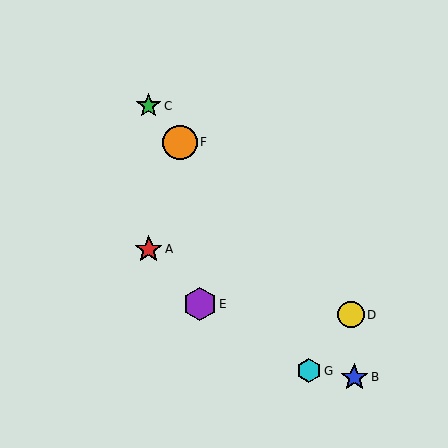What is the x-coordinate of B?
Object B is at x≈354.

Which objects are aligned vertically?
Objects A, C are aligned vertically.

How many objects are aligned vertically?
2 objects (A, C) are aligned vertically.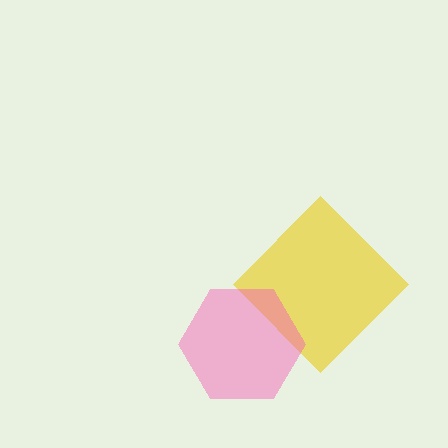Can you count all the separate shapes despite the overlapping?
Yes, there are 2 separate shapes.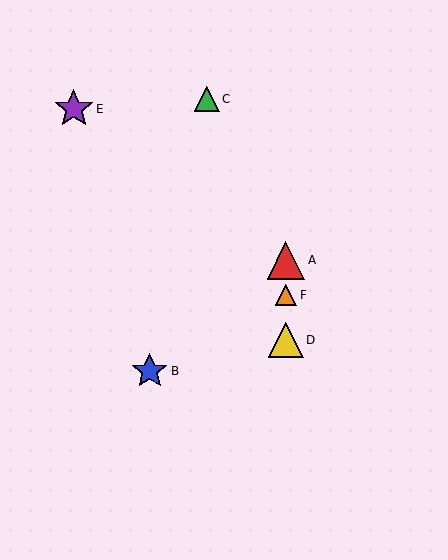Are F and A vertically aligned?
Yes, both are at x≈286.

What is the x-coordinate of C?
Object C is at x≈207.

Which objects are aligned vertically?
Objects A, D, F are aligned vertically.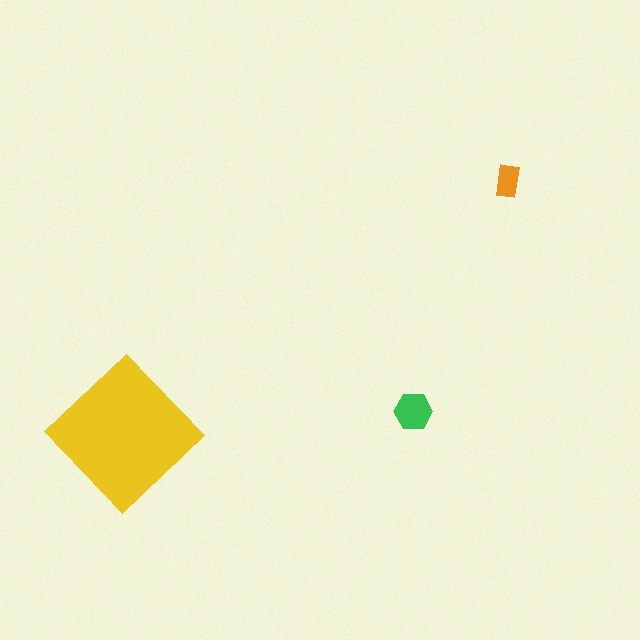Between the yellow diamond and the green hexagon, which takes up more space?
The yellow diamond.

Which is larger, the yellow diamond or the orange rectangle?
The yellow diamond.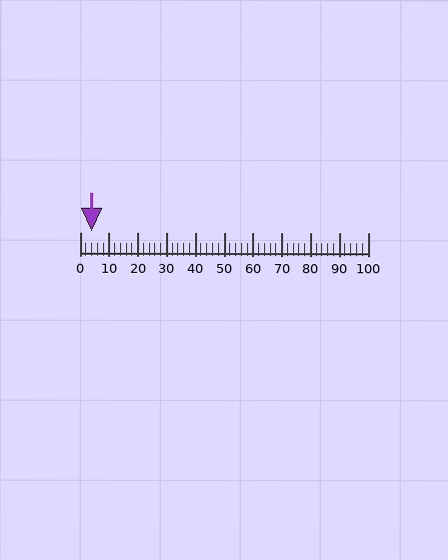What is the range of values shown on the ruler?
The ruler shows values from 0 to 100.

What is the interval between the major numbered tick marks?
The major tick marks are spaced 10 units apart.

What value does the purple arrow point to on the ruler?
The purple arrow points to approximately 4.